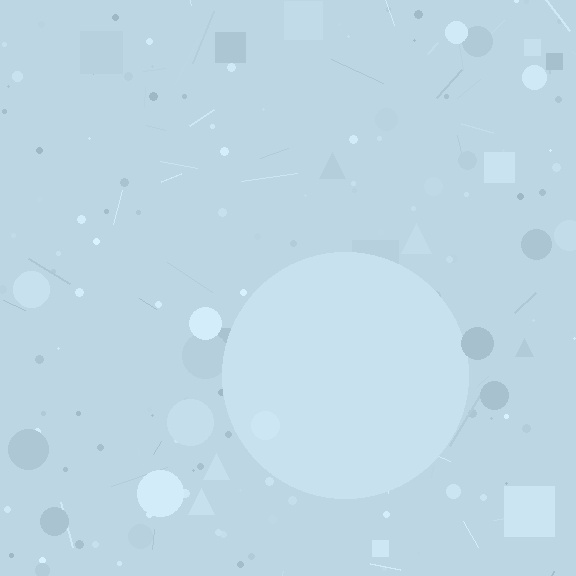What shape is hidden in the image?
A circle is hidden in the image.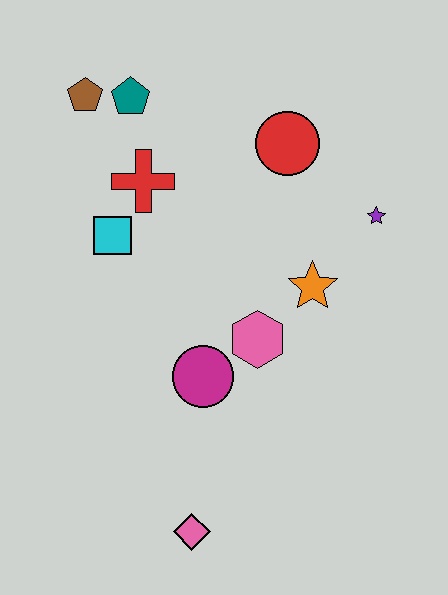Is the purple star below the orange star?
No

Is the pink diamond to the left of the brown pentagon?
No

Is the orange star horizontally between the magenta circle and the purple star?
Yes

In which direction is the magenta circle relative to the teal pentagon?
The magenta circle is below the teal pentagon.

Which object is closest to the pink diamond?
The magenta circle is closest to the pink diamond.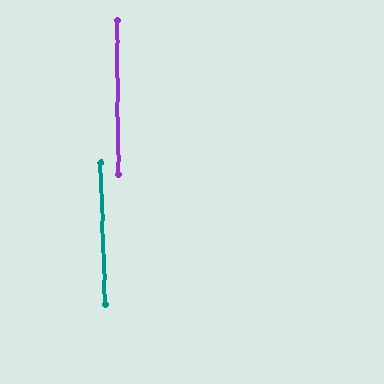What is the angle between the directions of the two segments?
Approximately 1 degree.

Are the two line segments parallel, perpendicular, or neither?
Parallel — their directions differ by only 1.3°.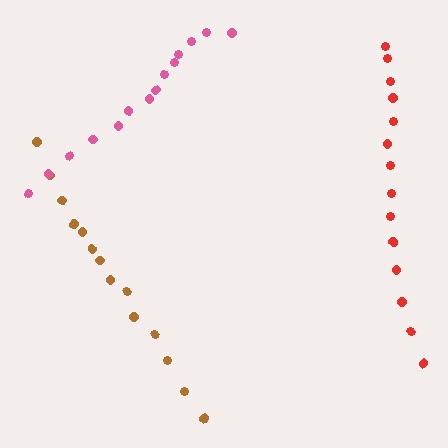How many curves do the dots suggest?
There are 3 distinct paths.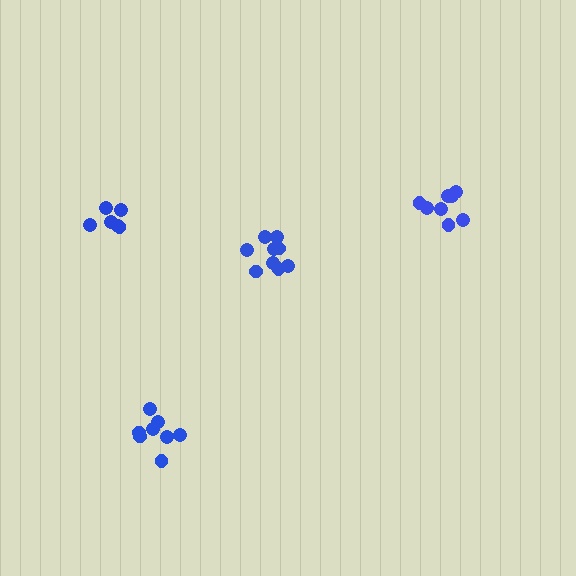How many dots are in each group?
Group 1: 8 dots, Group 2: 8 dots, Group 3: 9 dots, Group 4: 6 dots (31 total).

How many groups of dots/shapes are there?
There are 4 groups.